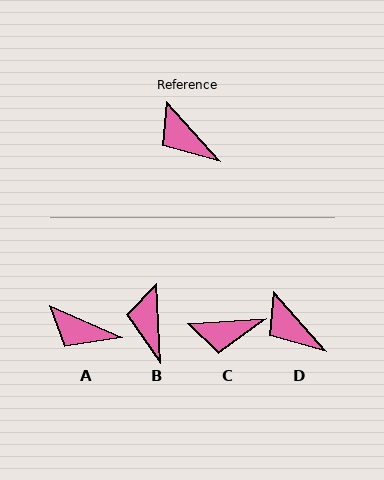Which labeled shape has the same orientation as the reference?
D.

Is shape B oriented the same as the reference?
No, it is off by about 39 degrees.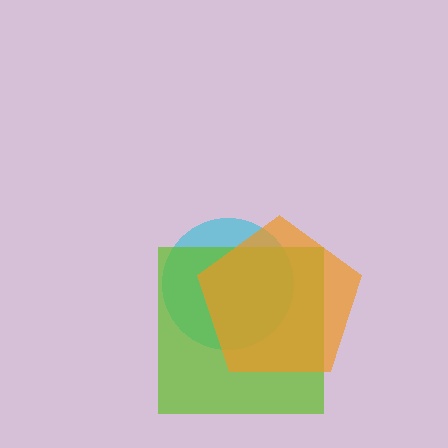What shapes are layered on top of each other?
The layered shapes are: a cyan circle, a lime square, an orange pentagon.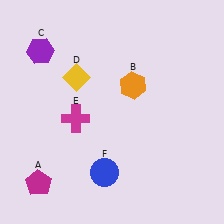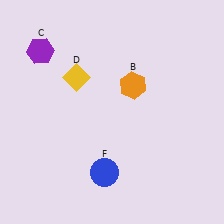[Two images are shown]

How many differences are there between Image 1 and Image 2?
There are 2 differences between the two images.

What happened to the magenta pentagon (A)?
The magenta pentagon (A) was removed in Image 2. It was in the bottom-left area of Image 1.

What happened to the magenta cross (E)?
The magenta cross (E) was removed in Image 2. It was in the bottom-left area of Image 1.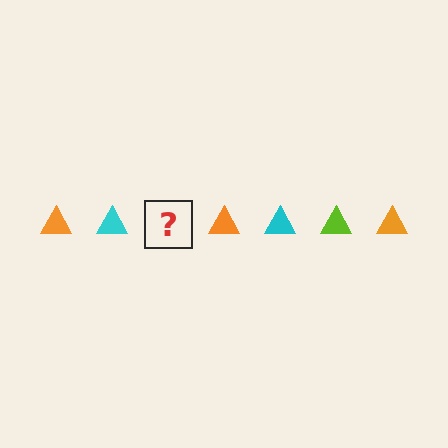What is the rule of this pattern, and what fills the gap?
The rule is that the pattern cycles through orange, cyan, lime triangles. The gap should be filled with a lime triangle.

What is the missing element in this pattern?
The missing element is a lime triangle.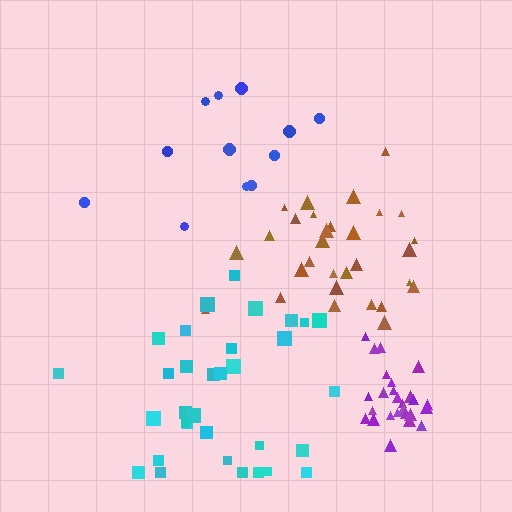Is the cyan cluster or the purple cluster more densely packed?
Purple.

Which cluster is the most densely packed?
Purple.